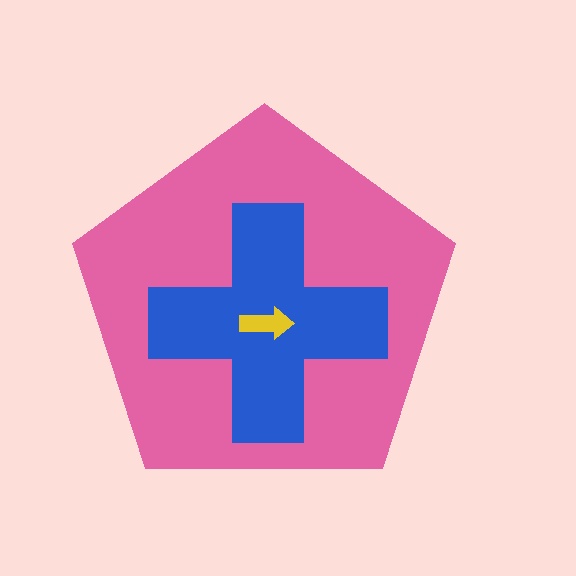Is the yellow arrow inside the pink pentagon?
Yes.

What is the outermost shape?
The pink pentagon.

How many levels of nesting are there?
3.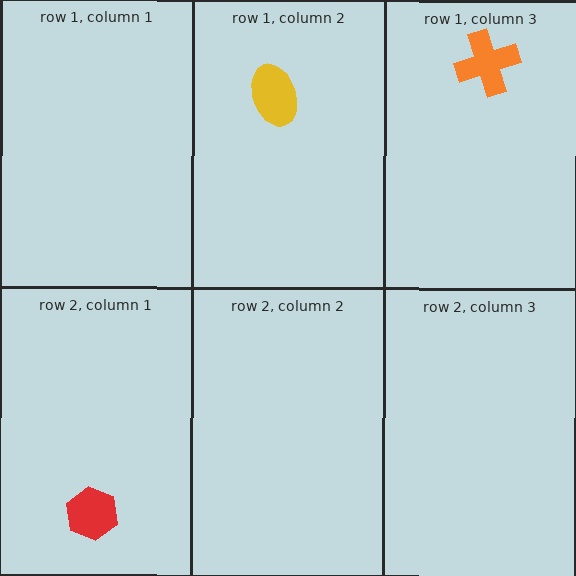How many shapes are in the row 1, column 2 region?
1.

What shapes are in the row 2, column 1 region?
The red hexagon.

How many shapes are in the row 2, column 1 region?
1.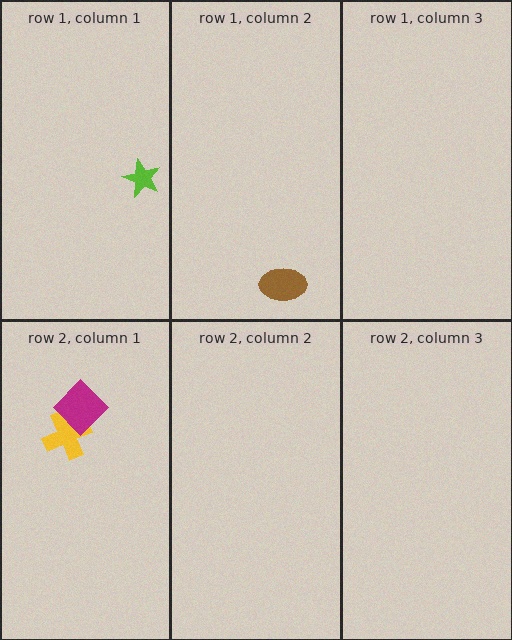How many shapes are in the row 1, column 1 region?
1.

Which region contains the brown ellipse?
The row 1, column 2 region.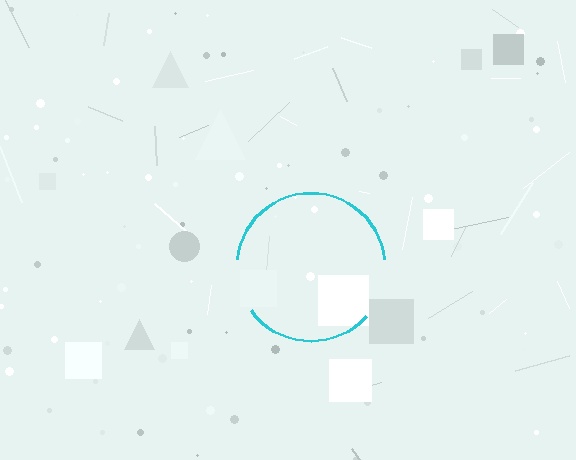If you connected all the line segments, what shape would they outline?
They would outline a circle.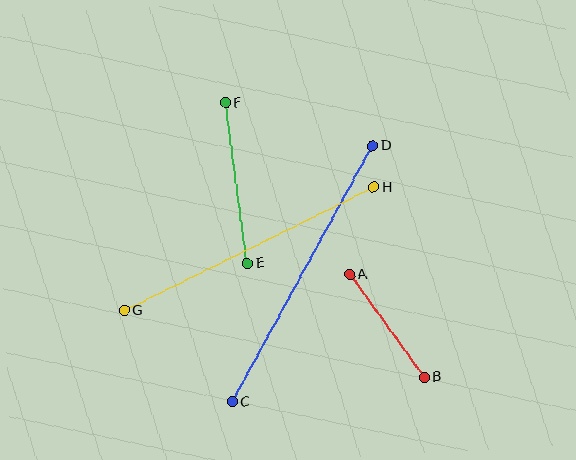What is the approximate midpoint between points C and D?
The midpoint is at approximately (302, 274) pixels.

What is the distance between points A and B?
The distance is approximately 127 pixels.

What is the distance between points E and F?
The distance is approximately 162 pixels.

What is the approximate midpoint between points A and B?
The midpoint is at approximately (387, 326) pixels.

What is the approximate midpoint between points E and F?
The midpoint is at approximately (237, 183) pixels.